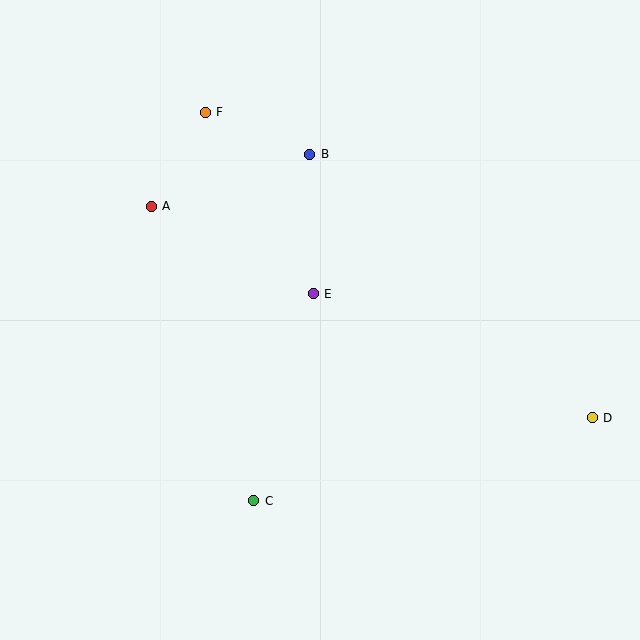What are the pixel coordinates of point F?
Point F is at (205, 112).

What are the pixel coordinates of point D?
Point D is at (592, 418).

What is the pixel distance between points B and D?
The distance between B and D is 387 pixels.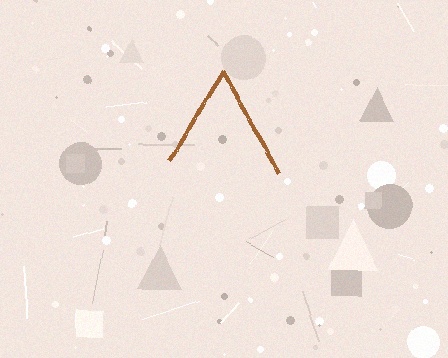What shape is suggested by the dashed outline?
The dashed outline suggests a triangle.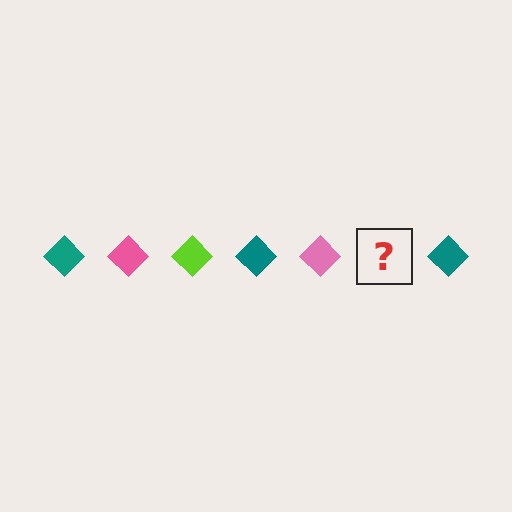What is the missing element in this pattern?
The missing element is a lime diamond.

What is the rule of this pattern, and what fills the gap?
The rule is that the pattern cycles through teal, pink, lime diamonds. The gap should be filled with a lime diamond.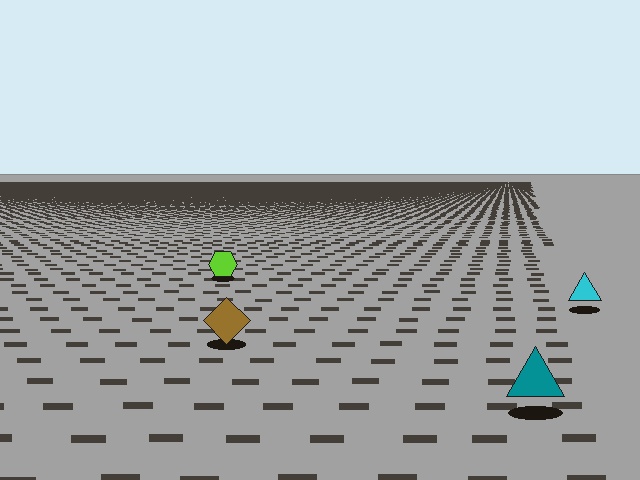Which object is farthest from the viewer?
The lime hexagon is farthest from the viewer. It appears smaller and the ground texture around it is denser.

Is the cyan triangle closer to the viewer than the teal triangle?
No. The teal triangle is closer — you can tell from the texture gradient: the ground texture is coarser near it.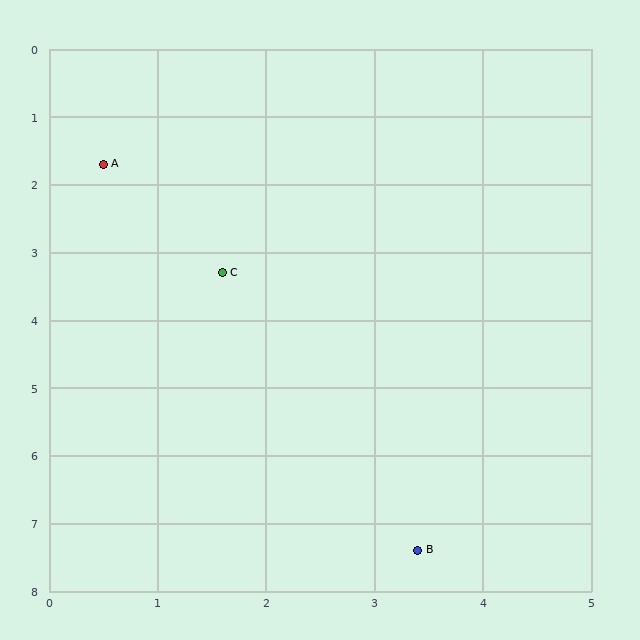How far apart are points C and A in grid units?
Points C and A are about 1.9 grid units apart.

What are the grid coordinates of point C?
Point C is at approximately (1.6, 3.3).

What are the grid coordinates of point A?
Point A is at approximately (0.5, 1.7).